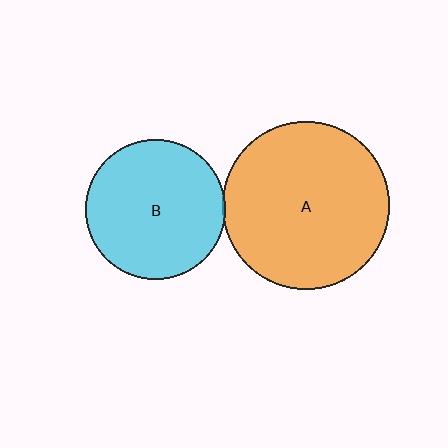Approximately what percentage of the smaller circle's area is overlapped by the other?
Approximately 5%.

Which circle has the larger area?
Circle A (orange).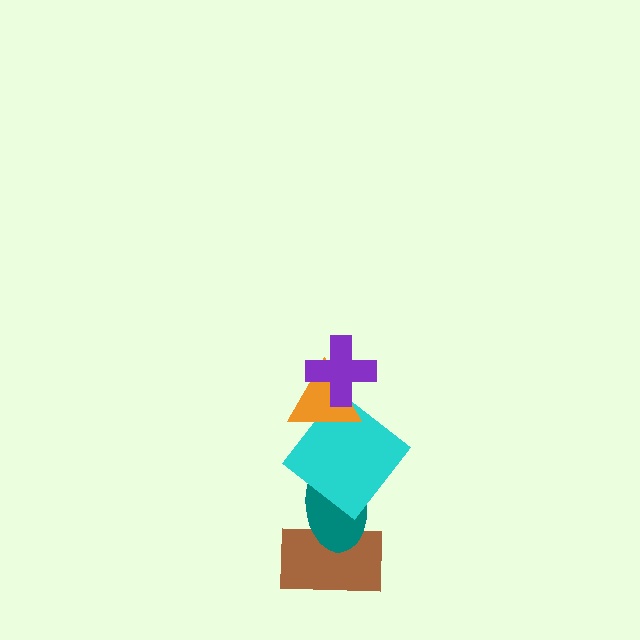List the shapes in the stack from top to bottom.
From top to bottom: the purple cross, the orange triangle, the cyan diamond, the teal ellipse, the brown rectangle.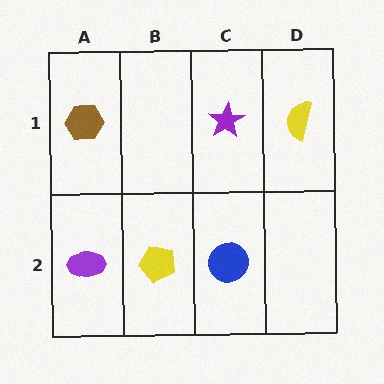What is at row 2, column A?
A purple ellipse.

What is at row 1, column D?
A yellow semicircle.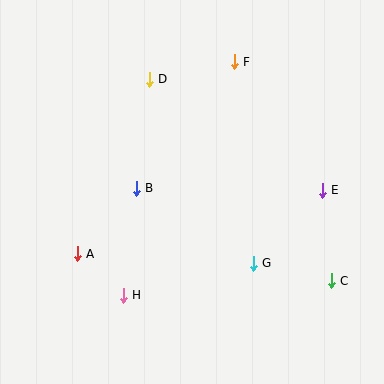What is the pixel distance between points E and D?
The distance between E and D is 206 pixels.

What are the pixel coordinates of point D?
Point D is at (149, 79).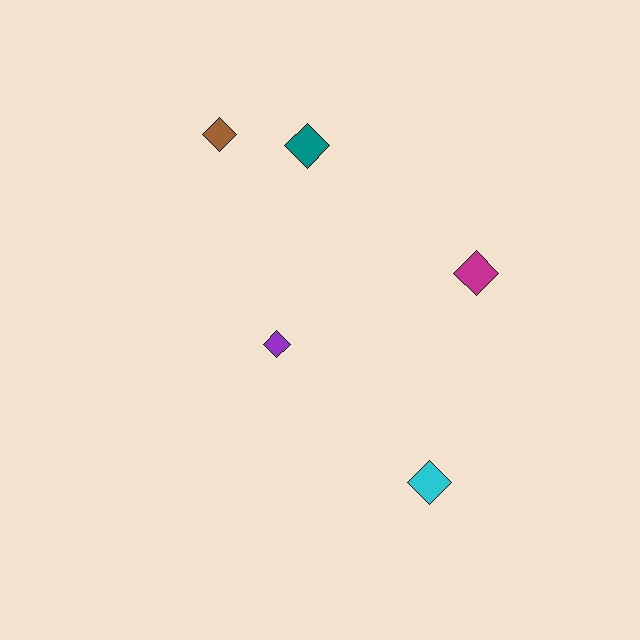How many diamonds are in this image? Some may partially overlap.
There are 5 diamonds.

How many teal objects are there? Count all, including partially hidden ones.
There is 1 teal object.